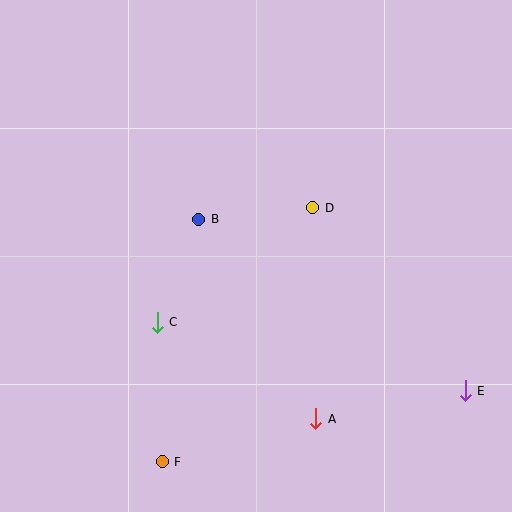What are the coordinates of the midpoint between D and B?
The midpoint between D and B is at (256, 214).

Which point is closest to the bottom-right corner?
Point E is closest to the bottom-right corner.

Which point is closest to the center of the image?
Point B at (199, 219) is closest to the center.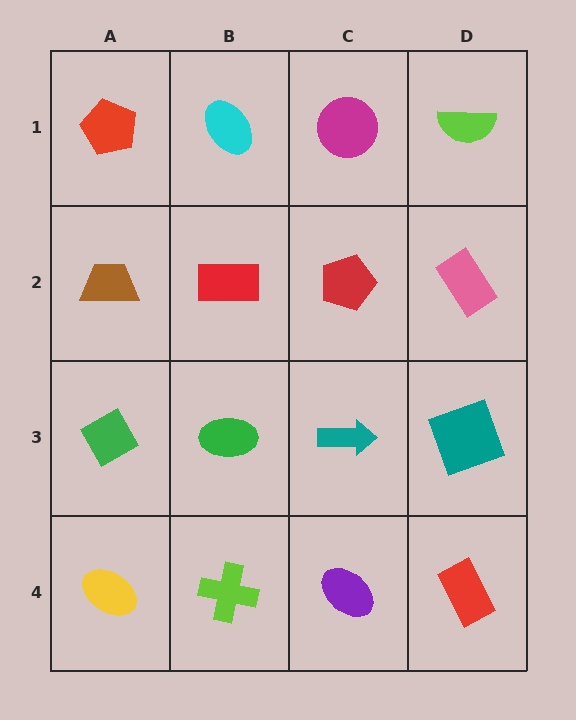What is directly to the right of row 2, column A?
A red rectangle.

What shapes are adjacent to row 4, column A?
A green diamond (row 3, column A), a lime cross (row 4, column B).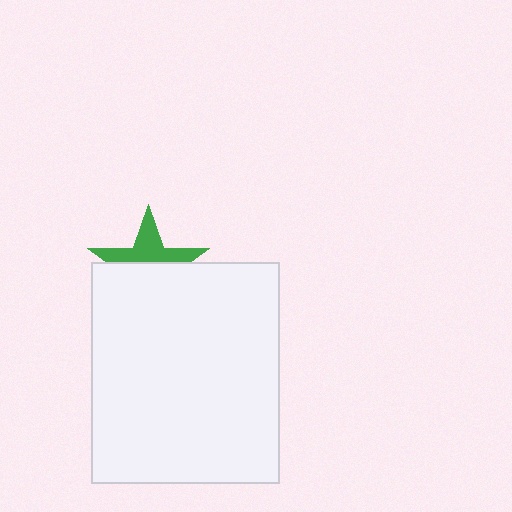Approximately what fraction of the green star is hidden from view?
Roughly 56% of the green star is hidden behind the white rectangle.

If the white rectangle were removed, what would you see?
You would see the complete green star.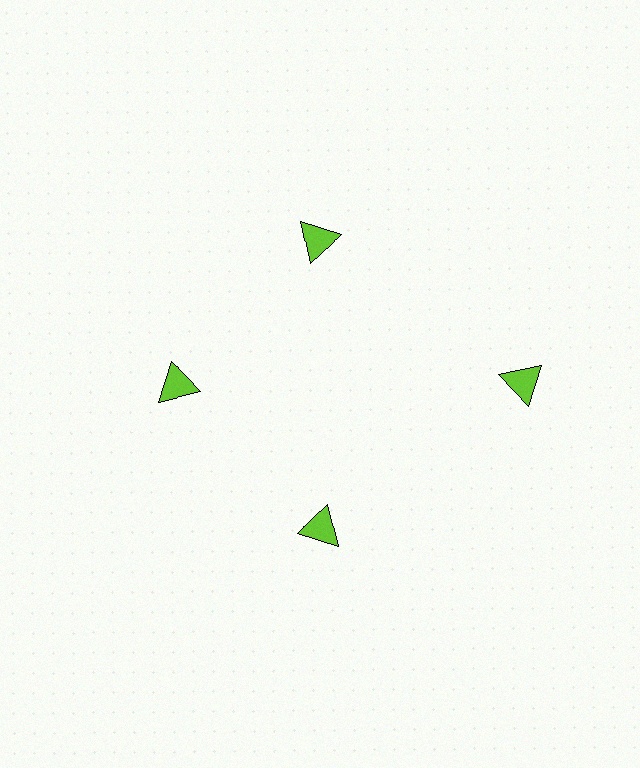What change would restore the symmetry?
The symmetry would be restored by moving it inward, back onto the ring so that all 4 triangles sit at equal angles and equal distance from the center.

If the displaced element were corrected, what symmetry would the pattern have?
It would have 4-fold rotational symmetry — the pattern would map onto itself every 90 degrees.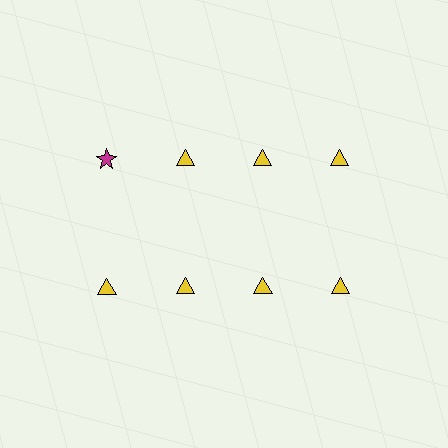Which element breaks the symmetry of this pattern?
The magenta star in the top row, leftmost column breaks the symmetry. All other shapes are yellow triangles.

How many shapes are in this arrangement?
There are 8 shapes arranged in a grid pattern.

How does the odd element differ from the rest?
It differs in both color (magenta instead of yellow) and shape (star instead of triangle).